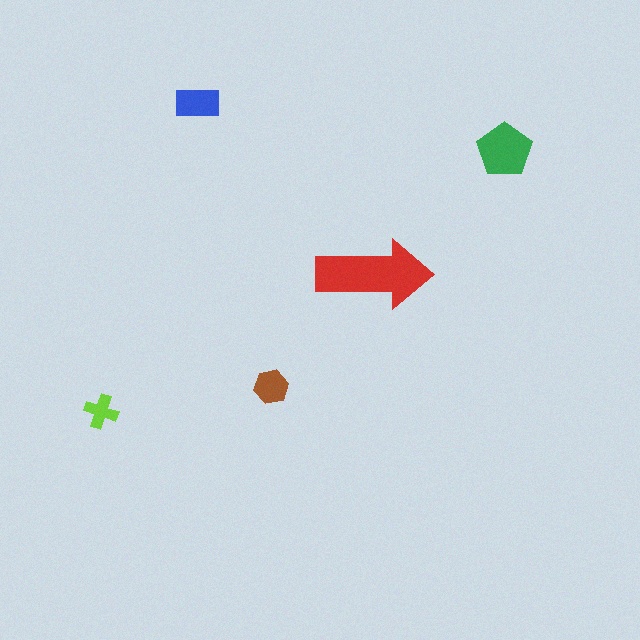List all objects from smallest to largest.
The lime cross, the brown hexagon, the blue rectangle, the green pentagon, the red arrow.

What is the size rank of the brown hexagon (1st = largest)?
4th.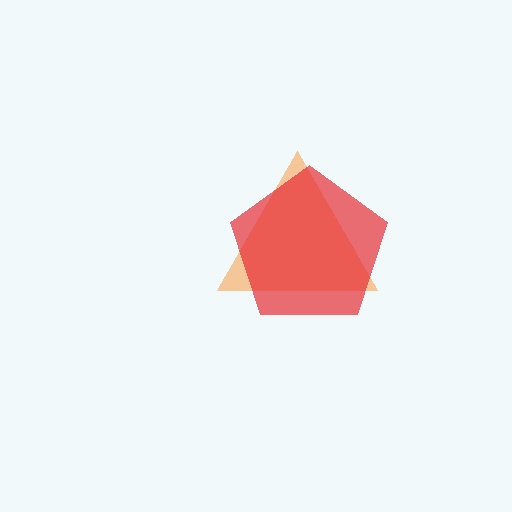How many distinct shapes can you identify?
There are 2 distinct shapes: an orange triangle, a red pentagon.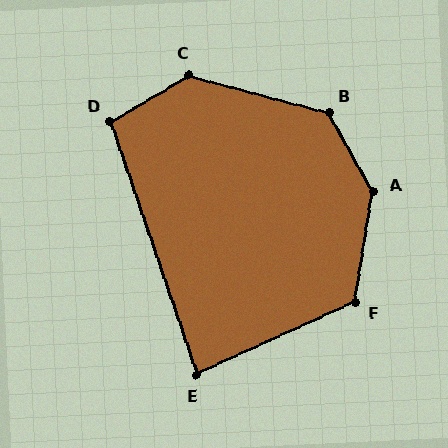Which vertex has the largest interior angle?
A, at approximately 141 degrees.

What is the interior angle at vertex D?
Approximately 102 degrees (obtuse).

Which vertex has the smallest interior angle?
E, at approximately 85 degrees.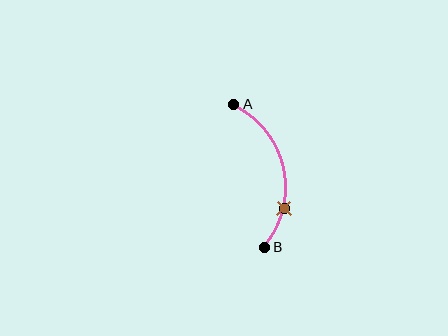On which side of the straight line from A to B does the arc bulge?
The arc bulges to the right of the straight line connecting A and B.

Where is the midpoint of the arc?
The arc midpoint is the point on the curve farthest from the straight line joining A and B. It sits to the right of that line.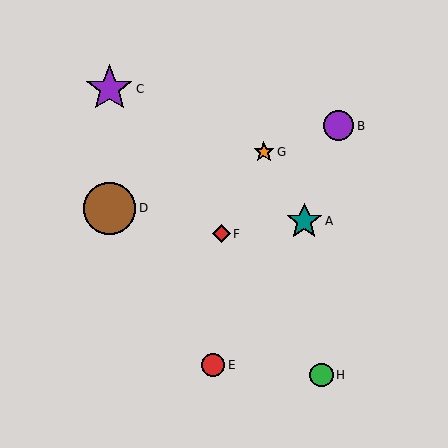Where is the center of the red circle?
The center of the red circle is at (213, 365).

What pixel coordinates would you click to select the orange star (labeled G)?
Click at (264, 152) to select the orange star G.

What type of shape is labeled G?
Shape G is an orange star.